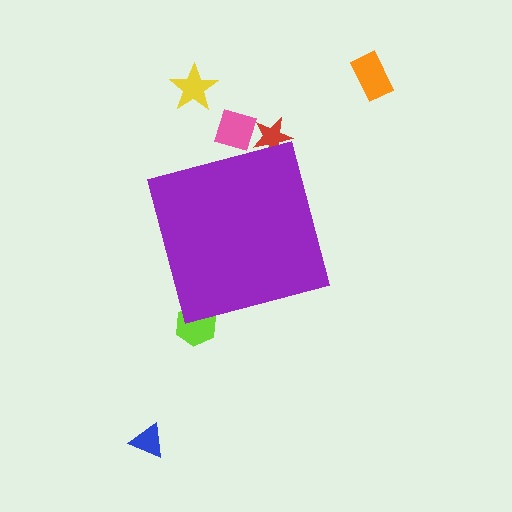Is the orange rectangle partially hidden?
No, the orange rectangle is fully visible.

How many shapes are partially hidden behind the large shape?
3 shapes are partially hidden.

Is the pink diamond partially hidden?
Yes, the pink diamond is partially hidden behind the purple square.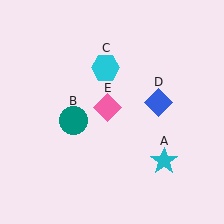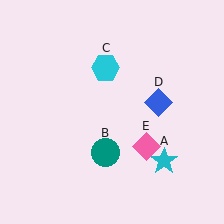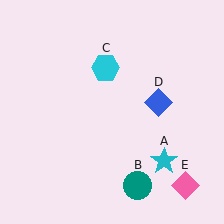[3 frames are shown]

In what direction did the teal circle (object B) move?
The teal circle (object B) moved down and to the right.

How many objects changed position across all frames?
2 objects changed position: teal circle (object B), pink diamond (object E).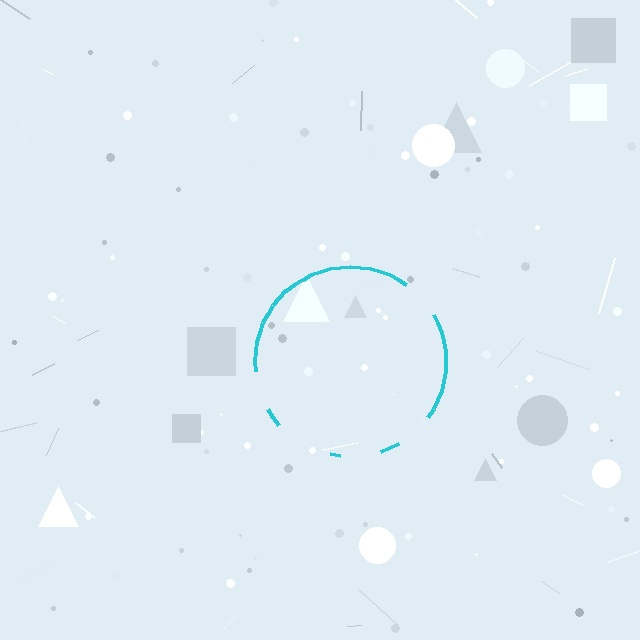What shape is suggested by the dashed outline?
The dashed outline suggests a circle.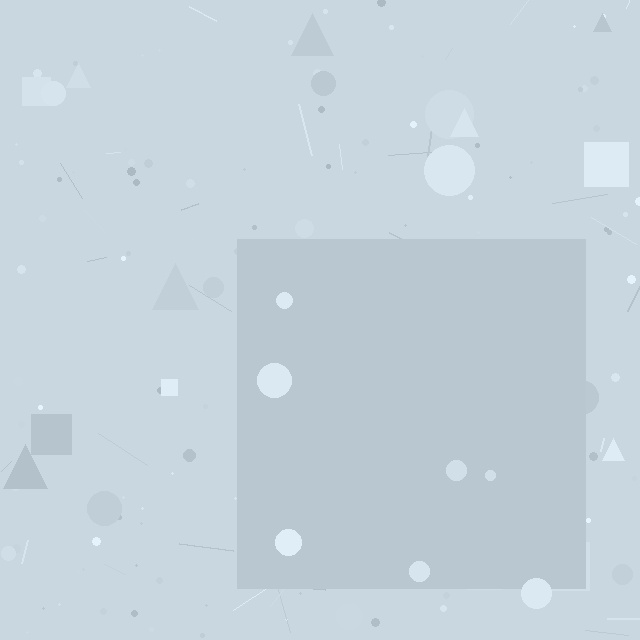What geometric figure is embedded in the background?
A square is embedded in the background.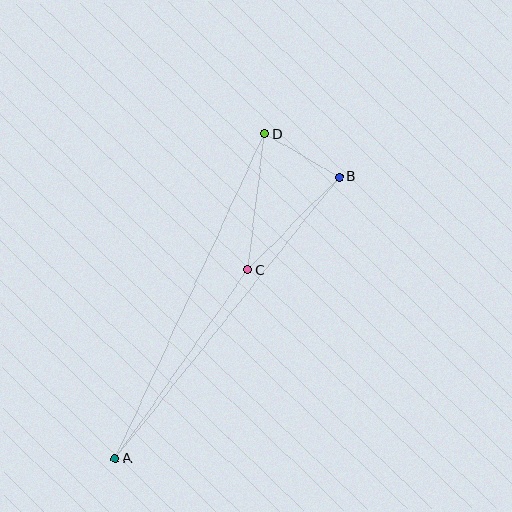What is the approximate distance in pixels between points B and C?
The distance between B and C is approximately 130 pixels.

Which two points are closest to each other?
Points B and D are closest to each other.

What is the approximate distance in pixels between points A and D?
The distance between A and D is approximately 358 pixels.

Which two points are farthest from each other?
Points A and B are farthest from each other.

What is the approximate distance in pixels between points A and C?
The distance between A and C is approximately 231 pixels.